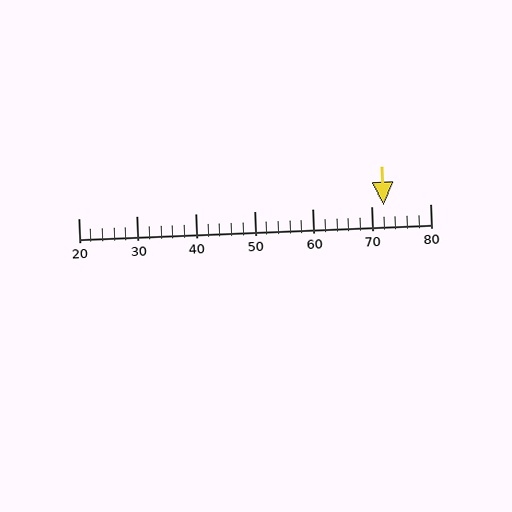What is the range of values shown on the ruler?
The ruler shows values from 20 to 80.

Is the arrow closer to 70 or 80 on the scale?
The arrow is closer to 70.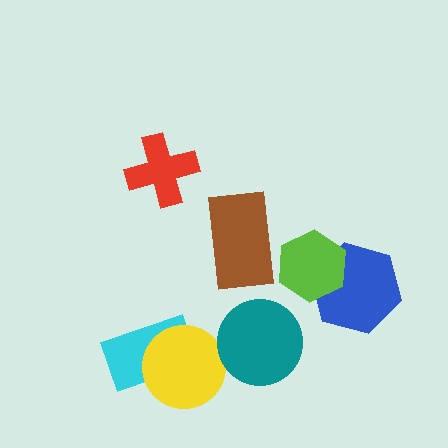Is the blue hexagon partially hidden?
Yes, it is partially covered by another shape.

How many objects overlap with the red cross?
0 objects overlap with the red cross.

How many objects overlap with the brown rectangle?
0 objects overlap with the brown rectangle.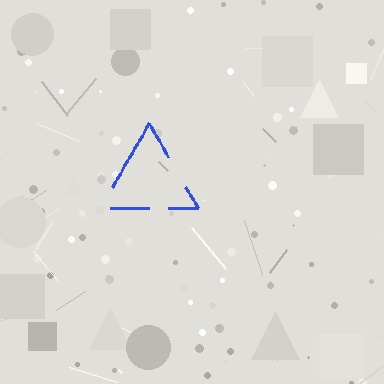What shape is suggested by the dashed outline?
The dashed outline suggests a triangle.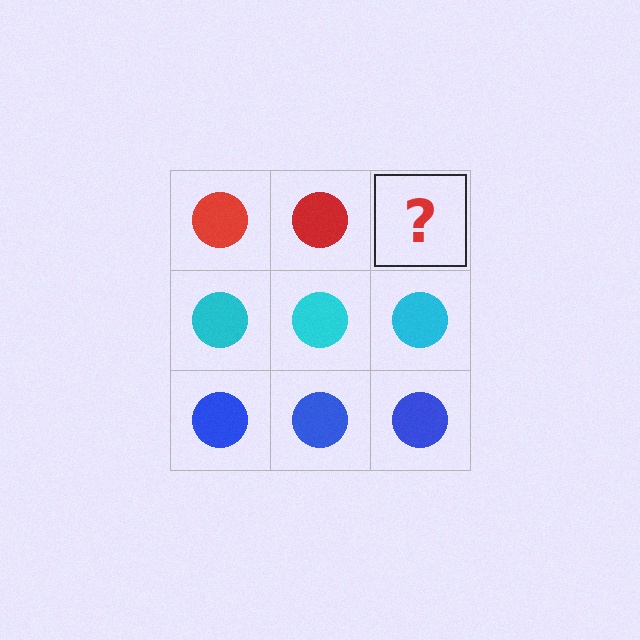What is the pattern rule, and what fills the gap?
The rule is that each row has a consistent color. The gap should be filled with a red circle.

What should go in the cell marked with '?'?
The missing cell should contain a red circle.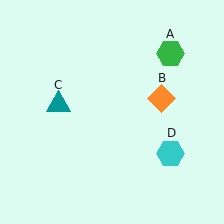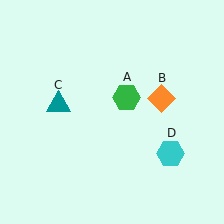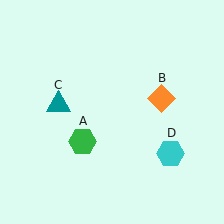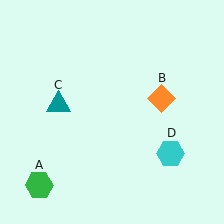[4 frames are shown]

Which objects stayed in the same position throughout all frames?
Orange diamond (object B) and teal triangle (object C) and cyan hexagon (object D) remained stationary.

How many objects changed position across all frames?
1 object changed position: green hexagon (object A).